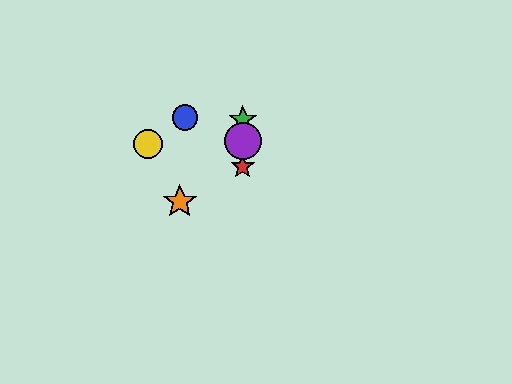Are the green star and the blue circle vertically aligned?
No, the green star is at x≈243 and the blue circle is at x≈185.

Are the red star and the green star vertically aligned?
Yes, both are at x≈243.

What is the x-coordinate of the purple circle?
The purple circle is at x≈243.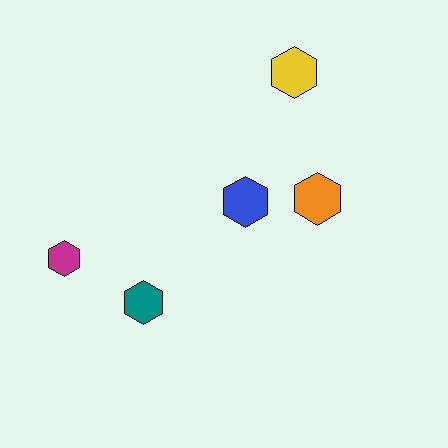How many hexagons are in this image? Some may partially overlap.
There are 5 hexagons.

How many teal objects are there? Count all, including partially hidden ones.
There is 1 teal object.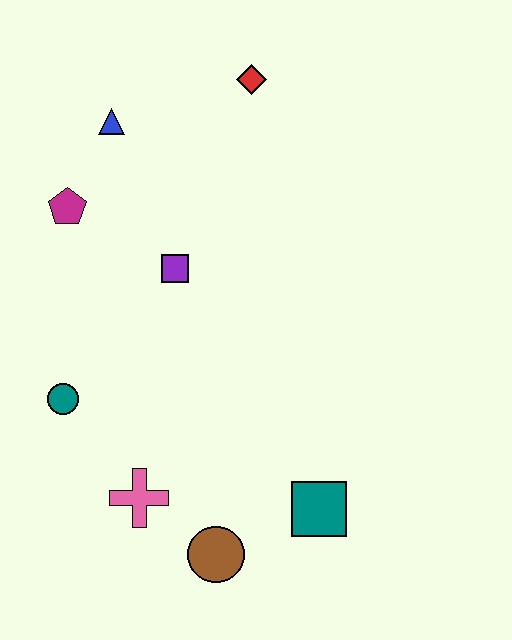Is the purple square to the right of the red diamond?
No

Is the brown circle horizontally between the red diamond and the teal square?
No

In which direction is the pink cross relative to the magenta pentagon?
The pink cross is below the magenta pentagon.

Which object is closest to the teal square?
The brown circle is closest to the teal square.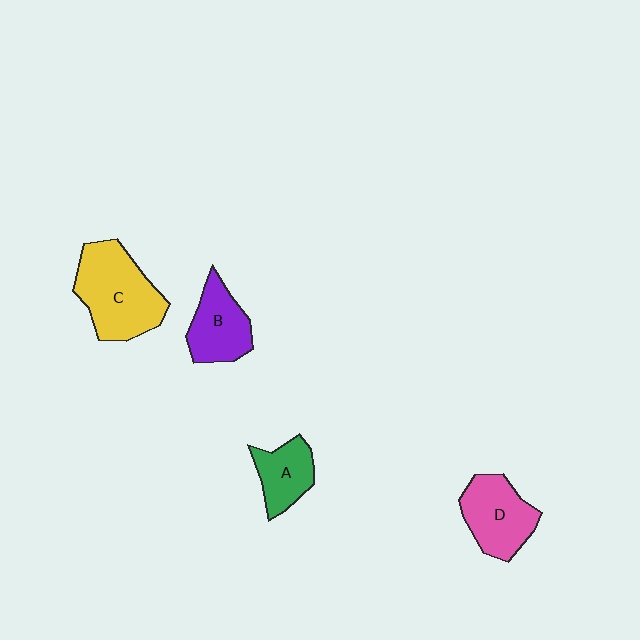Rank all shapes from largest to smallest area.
From largest to smallest: C (yellow), D (pink), B (purple), A (green).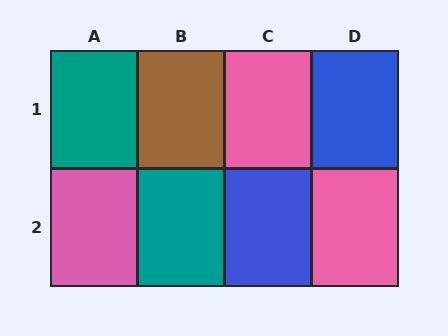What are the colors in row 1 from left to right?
Teal, brown, pink, blue.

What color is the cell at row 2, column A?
Pink.